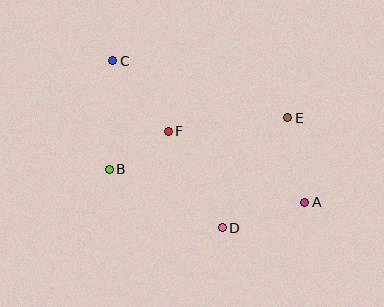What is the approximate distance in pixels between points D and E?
The distance between D and E is approximately 128 pixels.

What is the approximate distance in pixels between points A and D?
The distance between A and D is approximately 87 pixels.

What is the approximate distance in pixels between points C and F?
The distance between C and F is approximately 90 pixels.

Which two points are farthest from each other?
Points A and C are farthest from each other.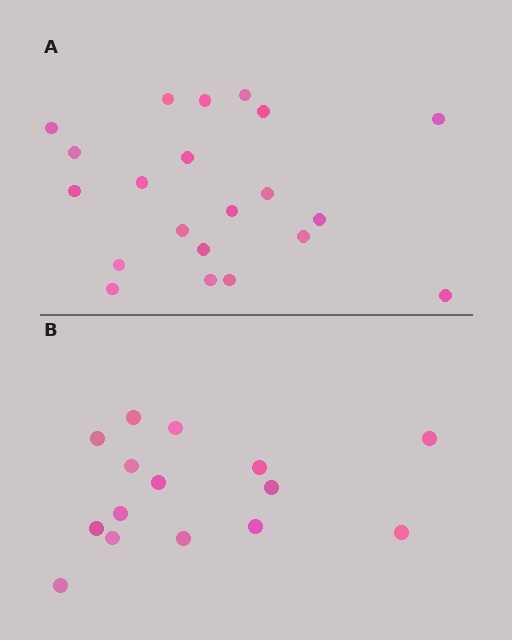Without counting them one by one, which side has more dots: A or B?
Region A (the top region) has more dots.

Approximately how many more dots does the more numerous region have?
Region A has about 6 more dots than region B.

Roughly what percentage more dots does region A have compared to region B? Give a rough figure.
About 40% more.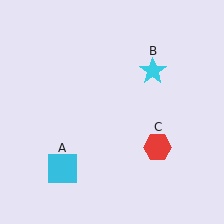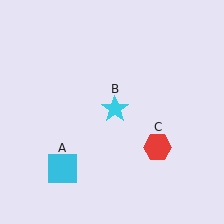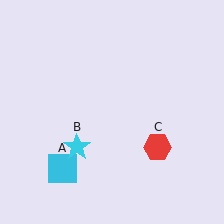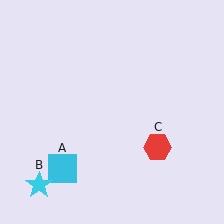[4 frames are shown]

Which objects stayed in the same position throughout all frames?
Cyan square (object A) and red hexagon (object C) remained stationary.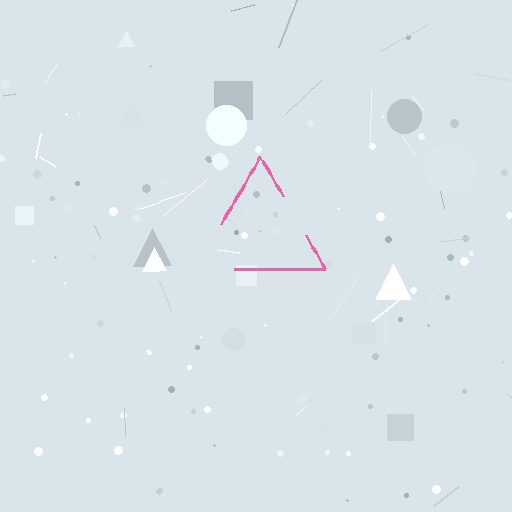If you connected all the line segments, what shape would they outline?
They would outline a triangle.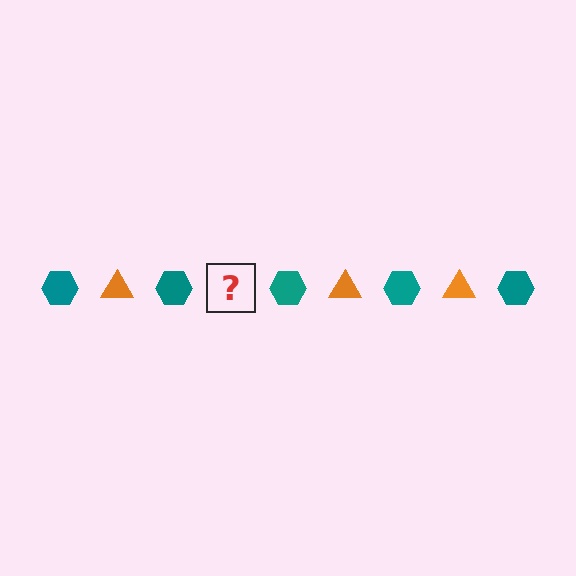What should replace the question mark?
The question mark should be replaced with an orange triangle.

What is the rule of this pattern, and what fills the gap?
The rule is that the pattern alternates between teal hexagon and orange triangle. The gap should be filled with an orange triangle.